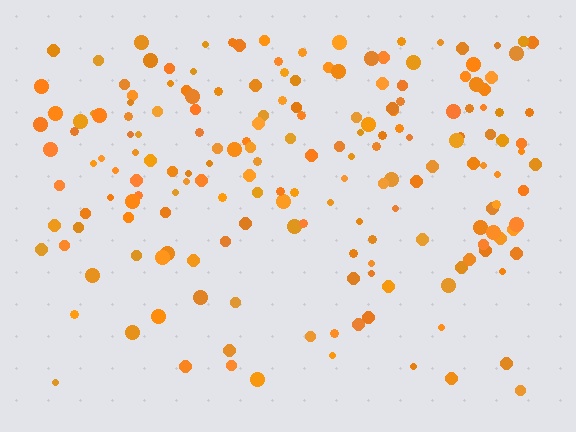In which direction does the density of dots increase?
From bottom to top, with the top side densest.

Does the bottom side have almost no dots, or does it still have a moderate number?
Still a moderate number, just noticeably fewer than the top.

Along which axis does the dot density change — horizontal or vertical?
Vertical.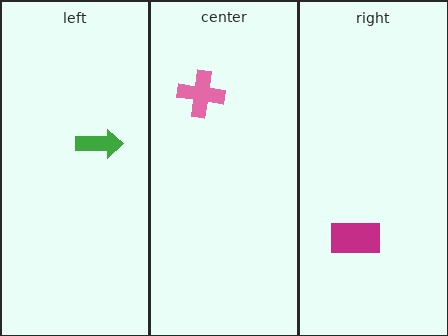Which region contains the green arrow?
The left region.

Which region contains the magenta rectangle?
The right region.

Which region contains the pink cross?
The center region.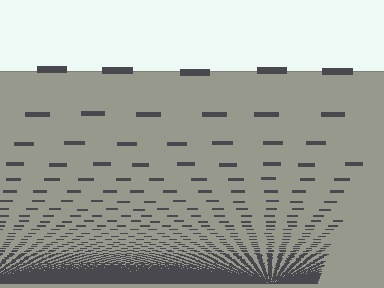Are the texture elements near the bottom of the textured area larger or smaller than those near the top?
Smaller. The gradient is inverted — elements near the bottom are smaller and denser.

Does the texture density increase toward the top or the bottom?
Density increases toward the bottom.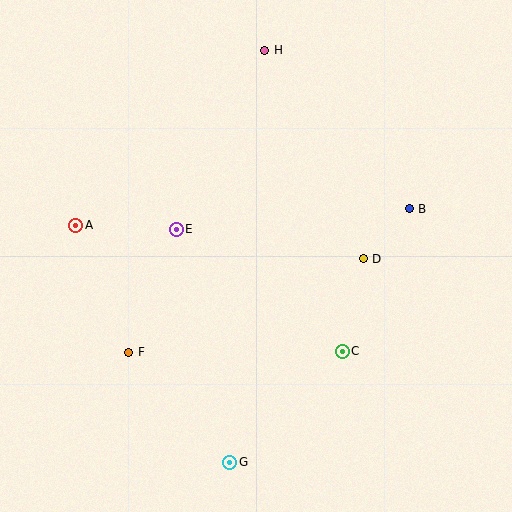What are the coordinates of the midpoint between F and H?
The midpoint between F and H is at (197, 201).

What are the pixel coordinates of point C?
Point C is at (342, 351).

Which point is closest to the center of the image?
Point E at (176, 229) is closest to the center.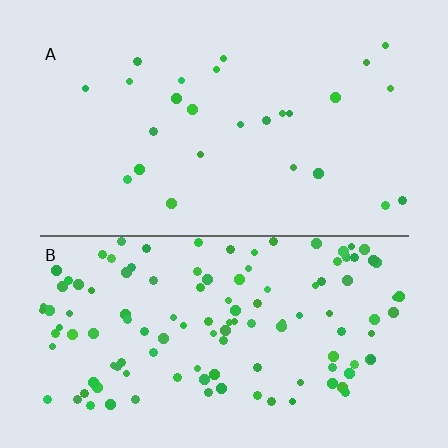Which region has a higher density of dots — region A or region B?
B (the bottom).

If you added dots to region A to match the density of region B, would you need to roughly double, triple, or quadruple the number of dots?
Approximately quadruple.